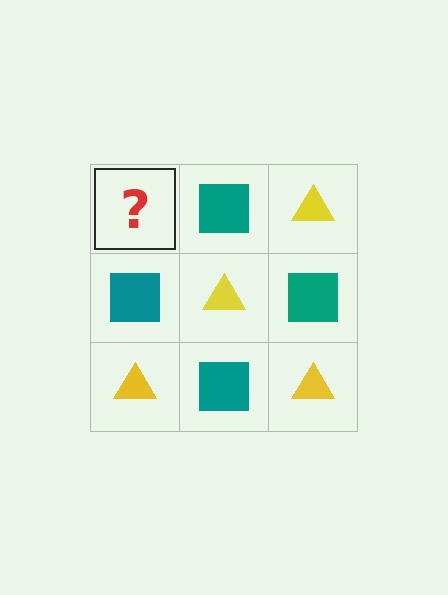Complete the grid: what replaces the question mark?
The question mark should be replaced with a yellow triangle.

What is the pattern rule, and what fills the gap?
The rule is that it alternates yellow triangle and teal square in a checkerboard pattern. The gap should be filled with a yellow triangle.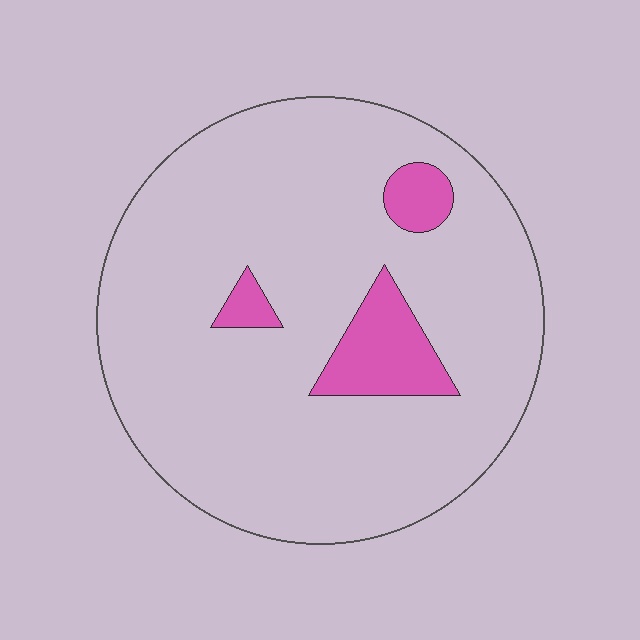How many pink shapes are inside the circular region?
3.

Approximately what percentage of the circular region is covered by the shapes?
Approximately 10%.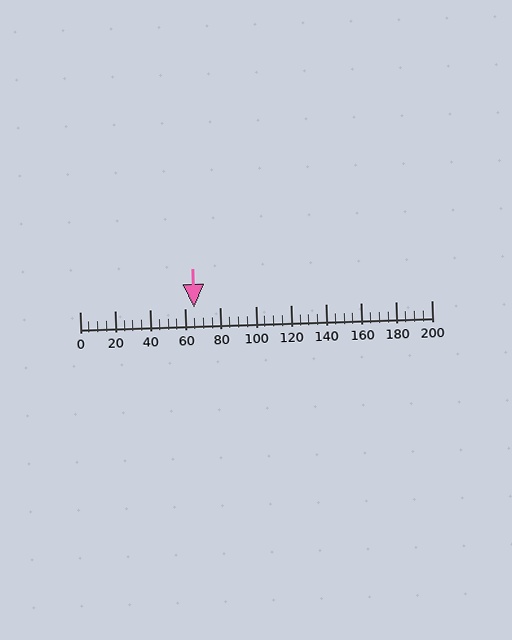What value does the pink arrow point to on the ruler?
The pink arrow points to approximately 65.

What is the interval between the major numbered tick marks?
The major tick marks are spaced 20 units apart.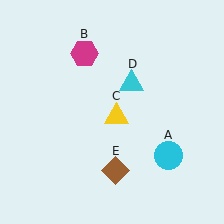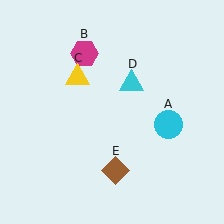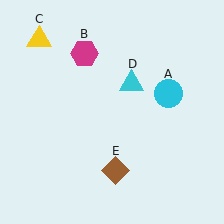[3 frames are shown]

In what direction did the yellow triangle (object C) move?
The yellow triangle (object C) moved up and to the left.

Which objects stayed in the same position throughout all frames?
Magenta hexagon (object B) and cyan triangle (object D) and brown diamond (object E) remained stationary.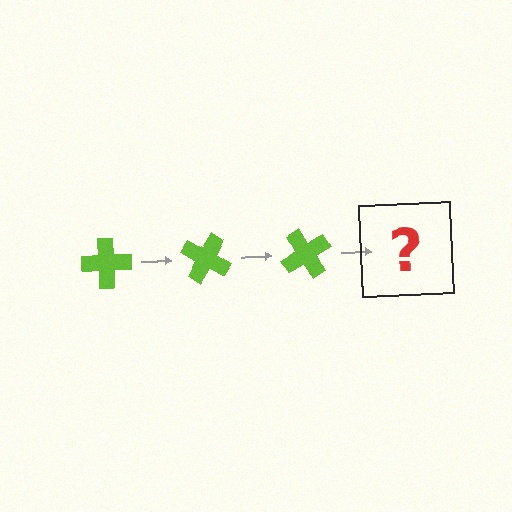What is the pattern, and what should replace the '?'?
The pattern is that the cross rotates 30 degrees each step. The '?' should be a lime cross rotated 90 degrees.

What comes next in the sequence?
The next element should be a lime cross rotated 90 degrees.